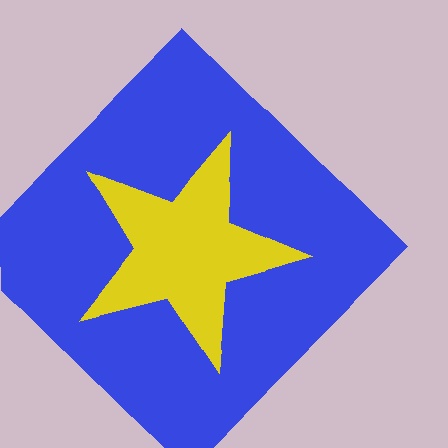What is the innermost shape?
The yellow star.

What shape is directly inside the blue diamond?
The yellow star.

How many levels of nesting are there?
2.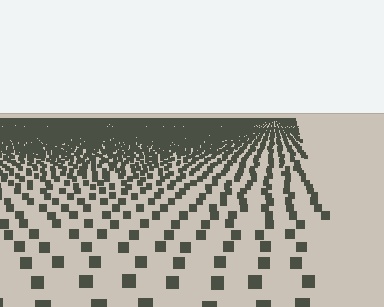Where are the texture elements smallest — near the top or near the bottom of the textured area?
Near the top.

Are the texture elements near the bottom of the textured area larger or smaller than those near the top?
Larger. Near the bottom, elements are closer to the viewer and appear at a bigger on-screen size.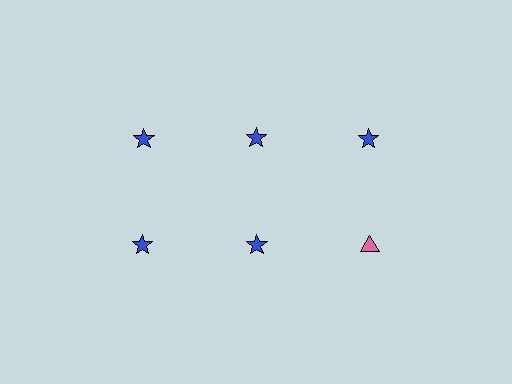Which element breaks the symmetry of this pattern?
The pink triangle in the second row, center column breaks the symmetry. All other shapes are blue stars.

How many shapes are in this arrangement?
There are 6 shapes arranged in a grid pattern.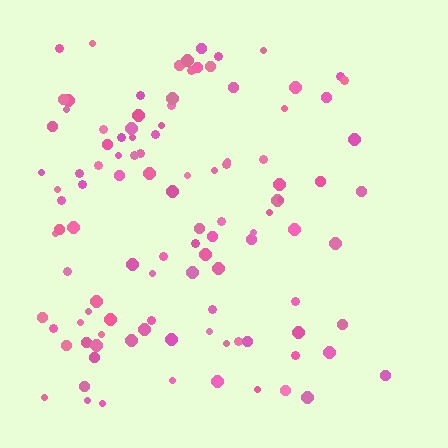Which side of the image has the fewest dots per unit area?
The right.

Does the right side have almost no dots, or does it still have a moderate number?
Still a moderate number, just noticeably fewer than the left.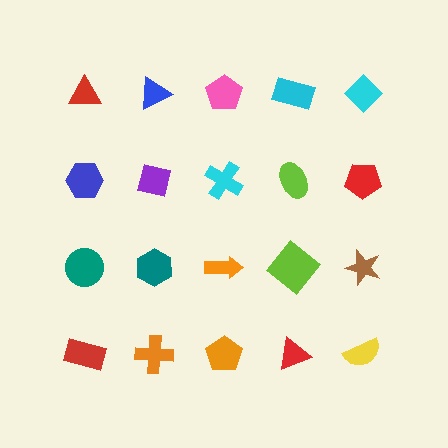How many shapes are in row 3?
5 shapes.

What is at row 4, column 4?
A red triangle.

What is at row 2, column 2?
A purple square.